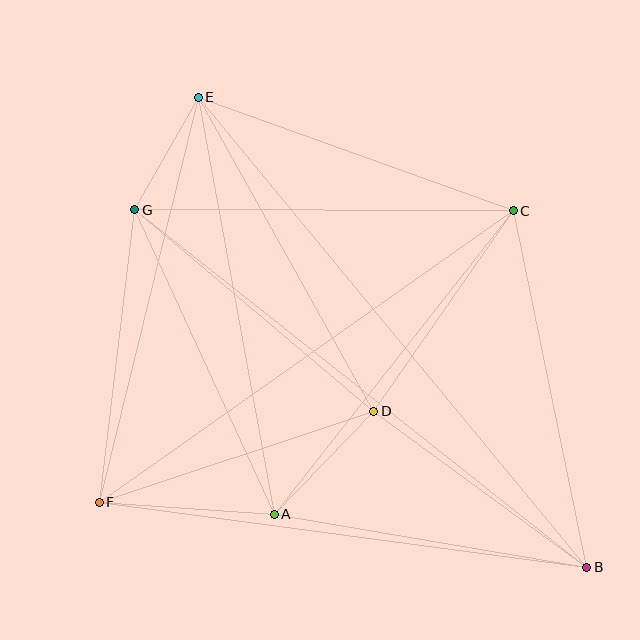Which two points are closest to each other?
Points E and G are closest to each other.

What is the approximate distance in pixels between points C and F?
The distance between C and F is approximately 506 pixels.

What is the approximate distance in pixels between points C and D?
The distance between C and D is approximately 244 pixels.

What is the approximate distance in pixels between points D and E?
The distance between D and E is approximately 360 pixels.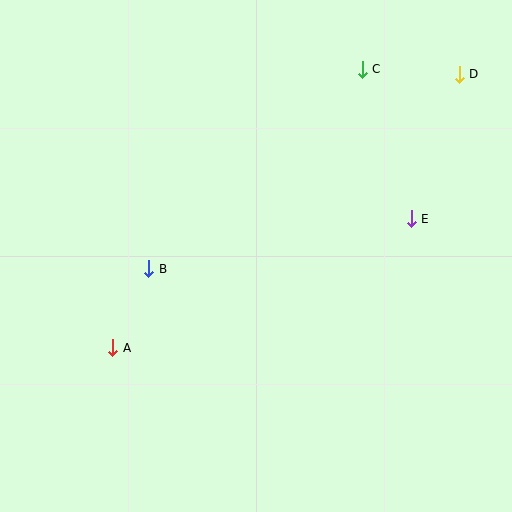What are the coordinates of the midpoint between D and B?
The midpoint between D and B is at (304, 172).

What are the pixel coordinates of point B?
Point B is at (149, 269).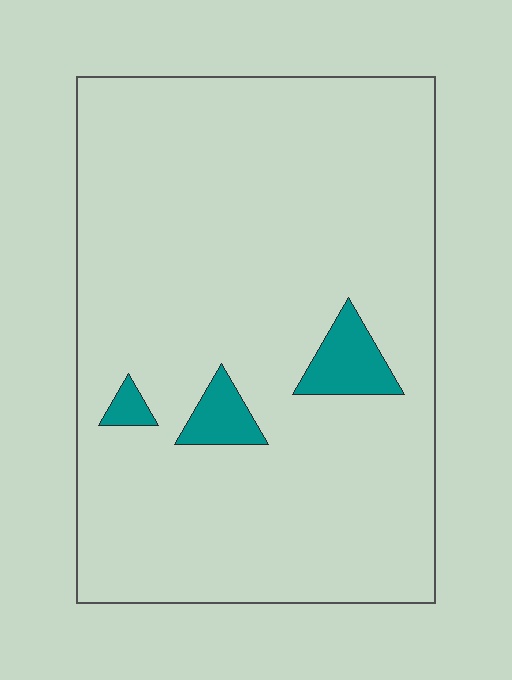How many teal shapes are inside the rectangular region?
3.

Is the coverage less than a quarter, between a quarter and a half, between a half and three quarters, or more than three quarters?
Less than a quarter.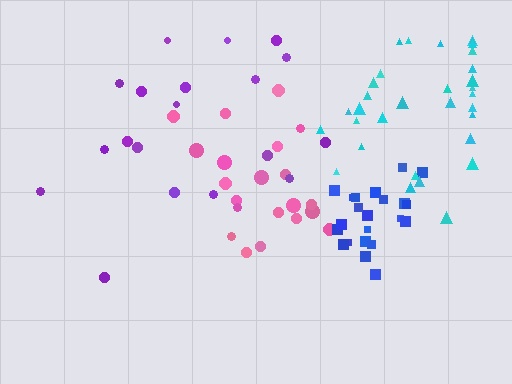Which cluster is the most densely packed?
Blue.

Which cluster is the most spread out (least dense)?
Purple.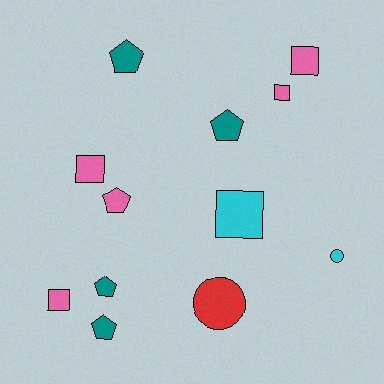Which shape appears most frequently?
Square, with 5 objects.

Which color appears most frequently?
Pink, with 5 objects.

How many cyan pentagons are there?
There are no cyan pentagons.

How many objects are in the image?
There are 12 objects.